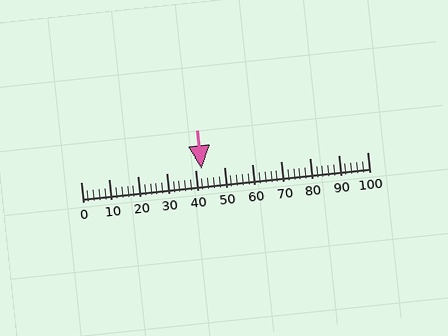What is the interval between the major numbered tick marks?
The major tick marks are spaced 10 units apart.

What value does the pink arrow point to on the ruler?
The pink arrow points to approximately 42.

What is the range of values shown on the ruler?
The ruler shows values from 0 to 100.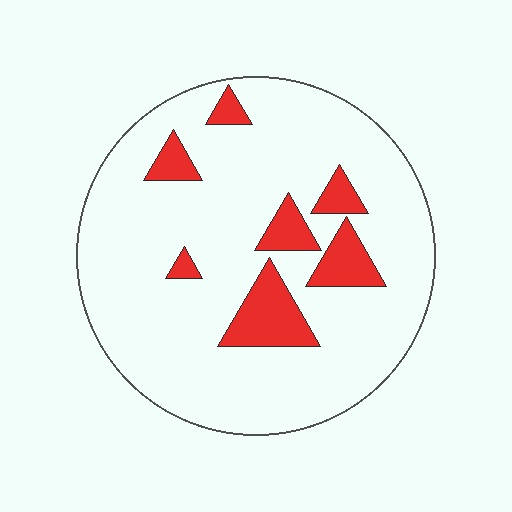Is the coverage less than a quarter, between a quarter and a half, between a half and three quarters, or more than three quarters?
Less than a quarter.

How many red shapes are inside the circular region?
7.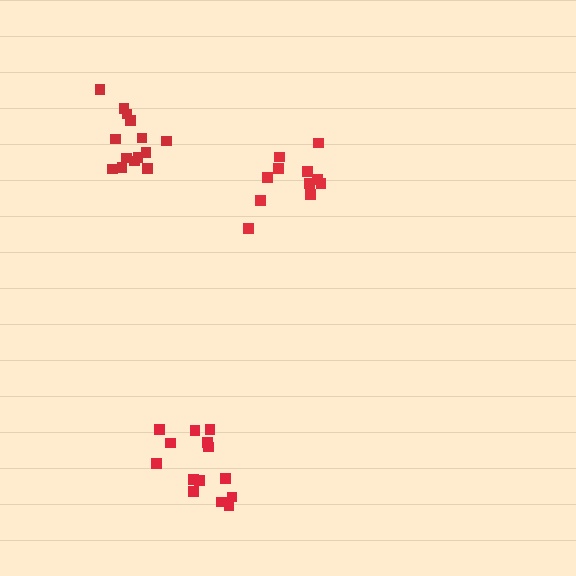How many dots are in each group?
Group 1: 11 dots, Group 2: 14 dots, Group 3: 14 dots (39 total).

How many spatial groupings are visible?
There are 3 spatial groupings.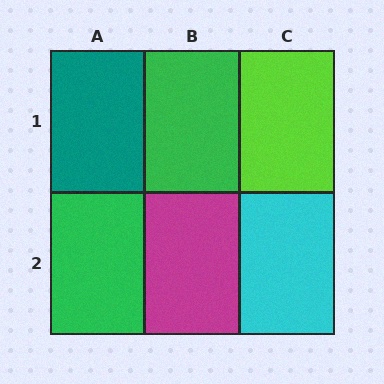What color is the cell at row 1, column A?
Teal.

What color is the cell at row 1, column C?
Lime.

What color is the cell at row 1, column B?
Green.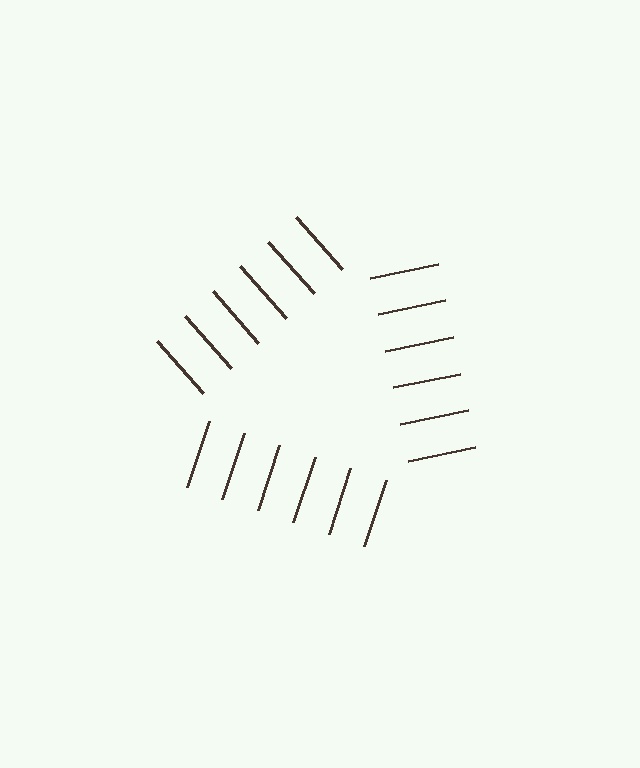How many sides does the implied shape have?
3 sides — the line-ends trace a triangle.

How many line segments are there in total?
18 — 6 along each of the 3 edges.